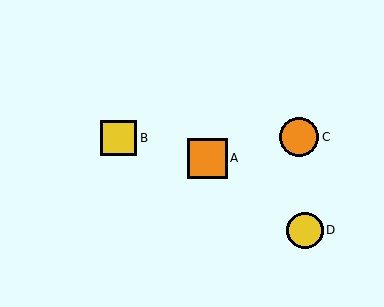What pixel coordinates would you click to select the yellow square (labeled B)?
Click at (119, 138) to select the yellow square B.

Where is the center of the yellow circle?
The center of the yellow circle is at (305, 230).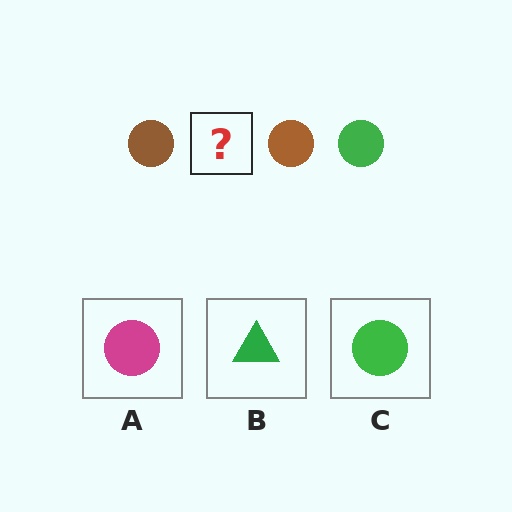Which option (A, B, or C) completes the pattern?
C.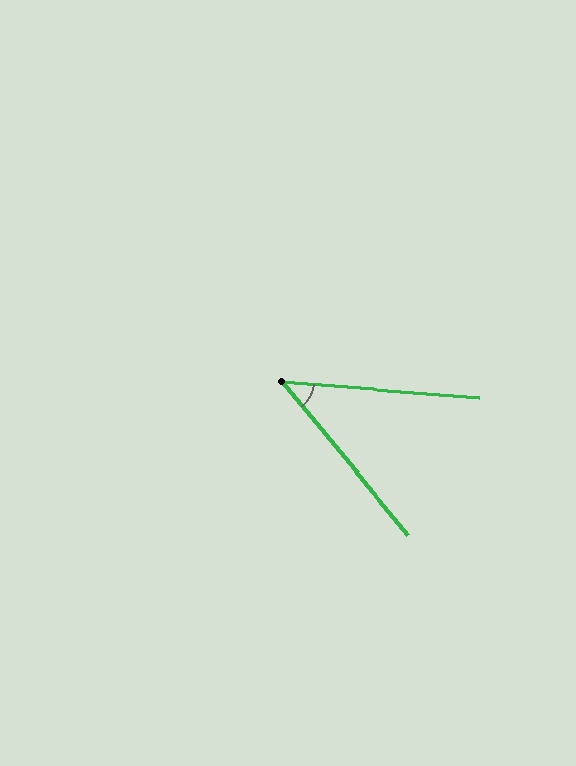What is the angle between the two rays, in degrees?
Approximately 46 degrees.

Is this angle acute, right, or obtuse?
It is acute.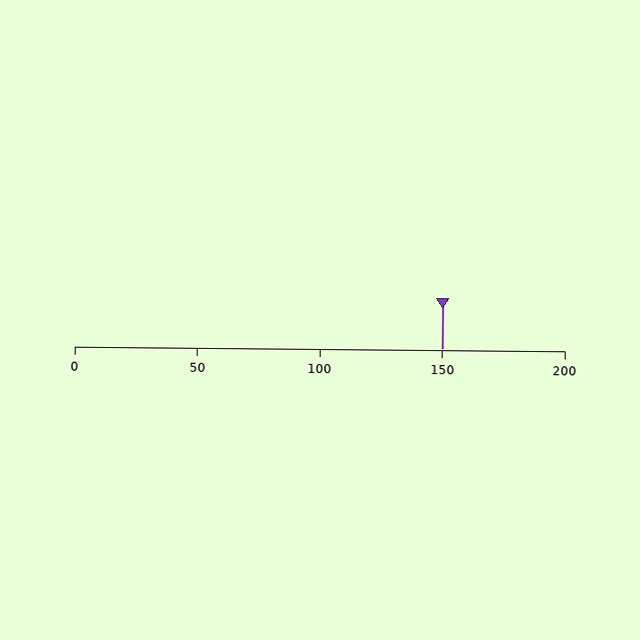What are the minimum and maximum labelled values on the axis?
The axis runs from 0 to 200.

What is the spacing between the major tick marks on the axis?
The major ticks are spaced 50 apart.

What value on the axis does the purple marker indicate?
The marker indicates approximately 150.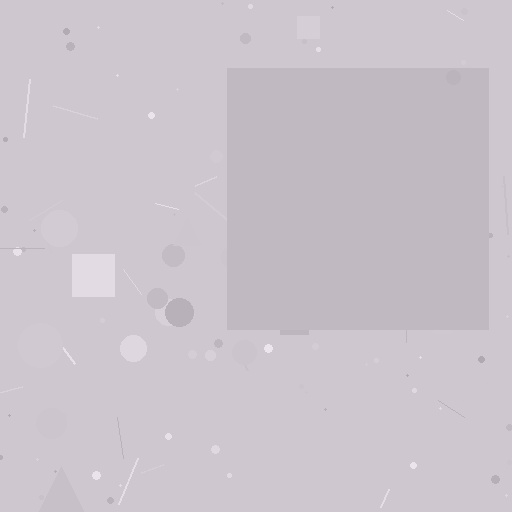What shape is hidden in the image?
A square is hidden in the image.